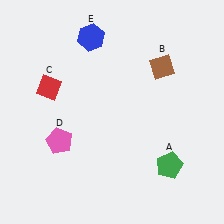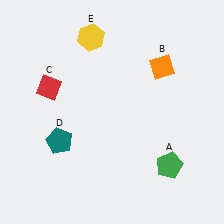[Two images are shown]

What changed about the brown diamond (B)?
In Image 1, B is brown. In Image 2, it changed to orange.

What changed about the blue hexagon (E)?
In Image 1, E is blue. In Image 2, it changed to yellow.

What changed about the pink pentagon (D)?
In Image 1, D is pink. In Image 2, it changed to teal.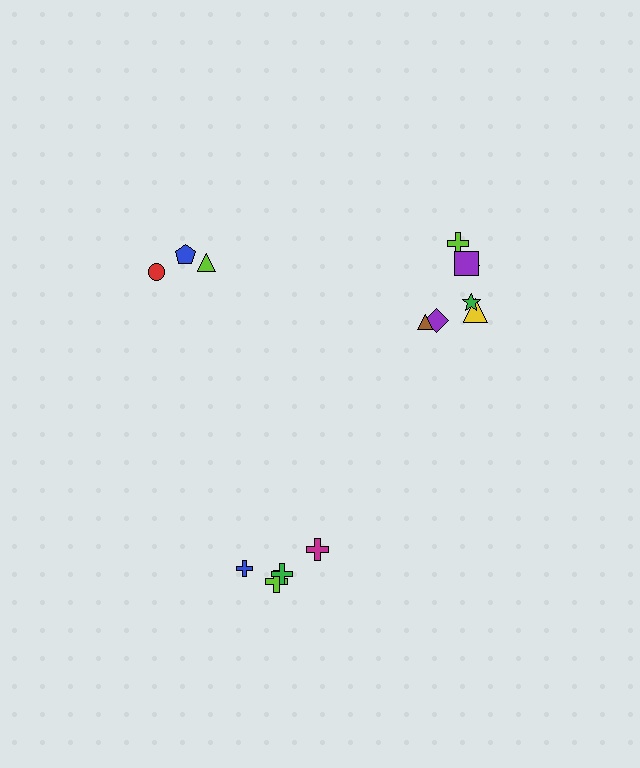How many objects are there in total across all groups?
There are 14 objects.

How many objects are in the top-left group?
There are 3 objects.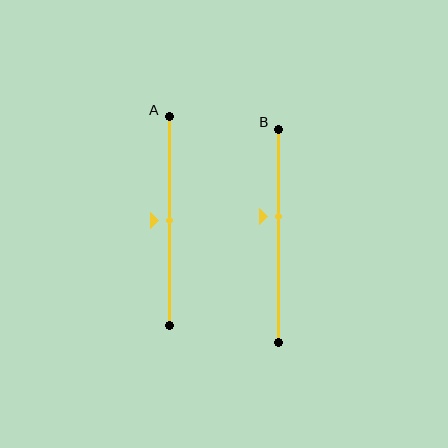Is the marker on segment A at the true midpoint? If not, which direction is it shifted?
Yes, the marker on segment A is at the true midpoint.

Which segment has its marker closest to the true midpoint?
Segment A has its marker closest to the true midpoint.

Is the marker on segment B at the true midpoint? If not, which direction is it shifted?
No, the marker on segment B is shifted upward by about 9% of the segment length.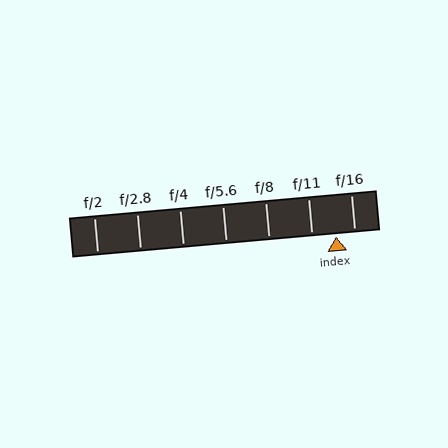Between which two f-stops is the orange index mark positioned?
The index mark is between f/11 and f/16.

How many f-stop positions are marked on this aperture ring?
There are 7 f-stop positions marked.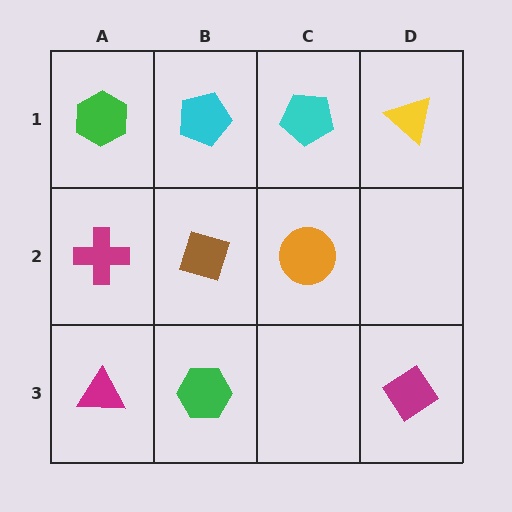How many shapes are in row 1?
4 shapes.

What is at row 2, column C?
An orange circle.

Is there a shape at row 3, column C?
No, that cell is empty.